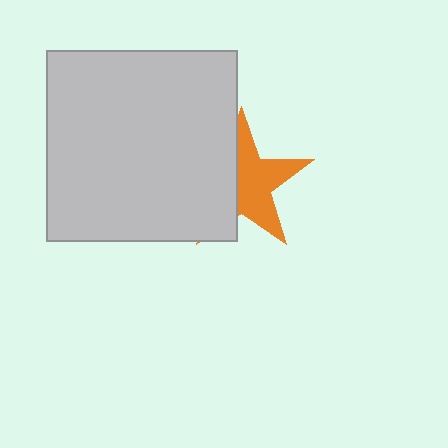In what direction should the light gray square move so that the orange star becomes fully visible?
The light gray square should move left. That is the shortest direction to clear the overlap and leave the orange star fully visible.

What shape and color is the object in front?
The object in front is a light gray square.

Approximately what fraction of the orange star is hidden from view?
Roughly 44% of the orange star is hidden behind the light gray square.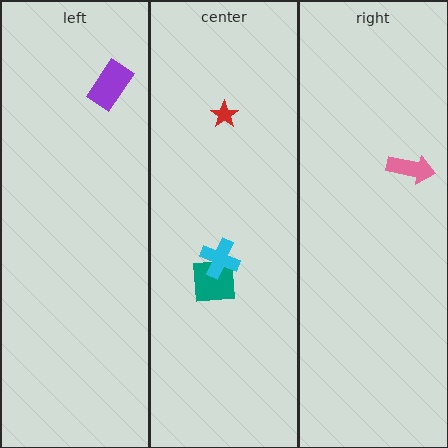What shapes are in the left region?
The purple rectangle.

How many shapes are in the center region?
3.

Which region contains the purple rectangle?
The left region.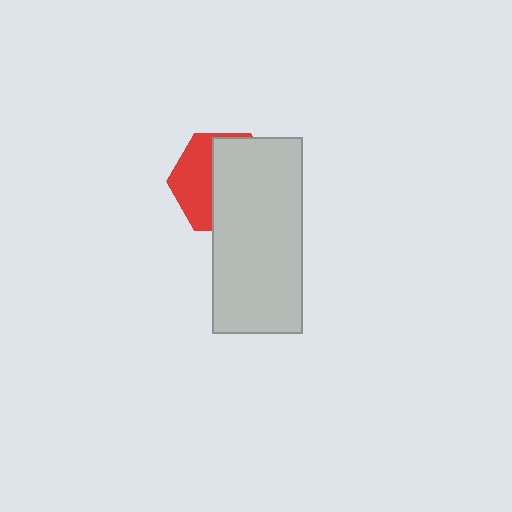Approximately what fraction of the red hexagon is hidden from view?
Roughly 61% of the red hexagon is hidden behind the light gray rectangle.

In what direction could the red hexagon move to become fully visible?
The red hexagon could move left. That would shift it out from behind the light gray rectangle entirely.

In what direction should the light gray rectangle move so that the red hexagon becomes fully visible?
The light gray rectangle should move right. That is the shortest direction to clear the overlap and leave the red hexagon fully visible.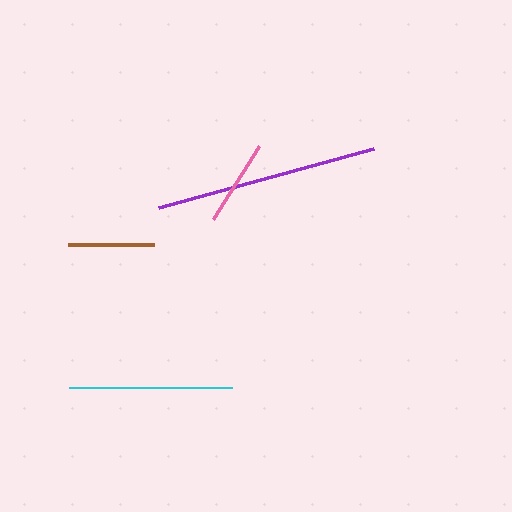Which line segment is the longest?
The purple line is the longest at approximately 223 pixels.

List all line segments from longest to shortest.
From longest to shortest: purple, cyan, pink, brown.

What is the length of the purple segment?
The purple segment is approximately 223 pixels long.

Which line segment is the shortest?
The brown line is the shortest at approximately 86 pixels.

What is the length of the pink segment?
The pink segment is approximately 86 pixels long.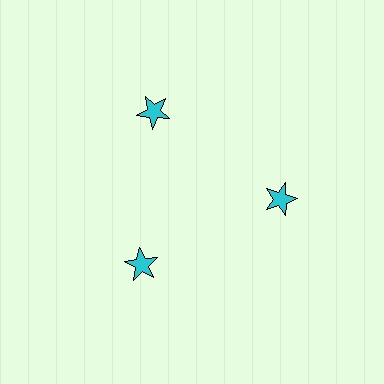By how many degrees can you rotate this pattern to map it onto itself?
The pattern maps onto itself every 120 degrees of rotation.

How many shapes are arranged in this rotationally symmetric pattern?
There are 3 shapes, arranged in 3 groups of 1.